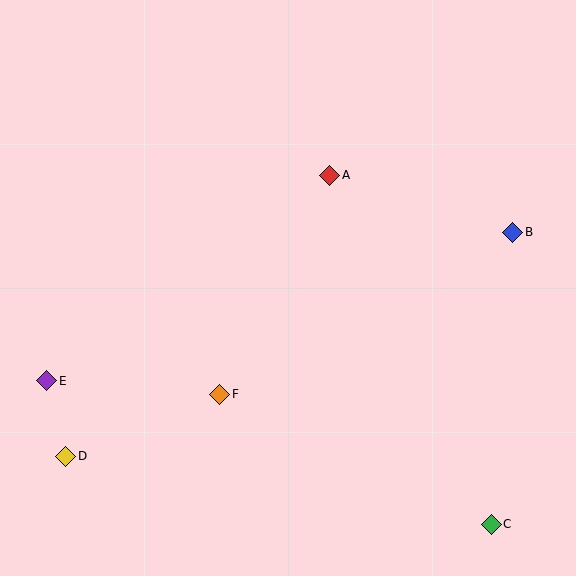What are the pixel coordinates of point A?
Point A is at (330, 175).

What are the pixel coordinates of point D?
Point D is at (66, 456).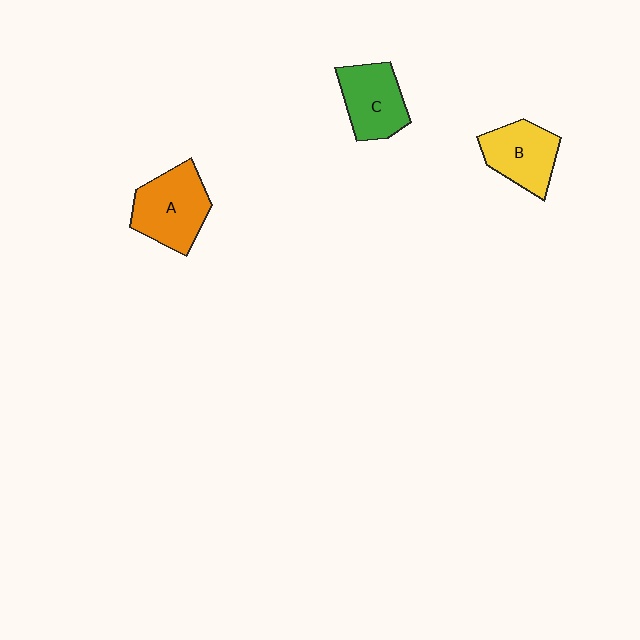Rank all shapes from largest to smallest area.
From largest to smallest: A (orange), C (green), B (yellow).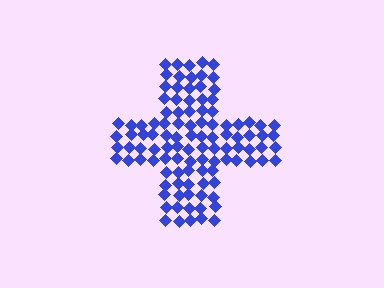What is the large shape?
The large shape is a cross.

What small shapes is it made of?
It is made of small diamonds.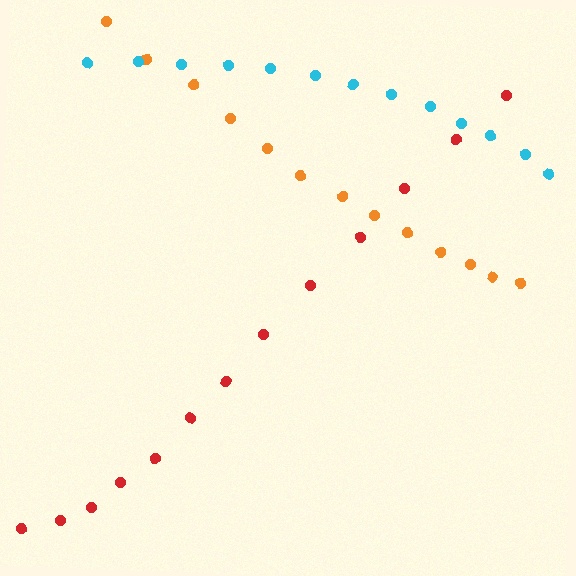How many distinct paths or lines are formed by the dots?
There are 3 distinct paths.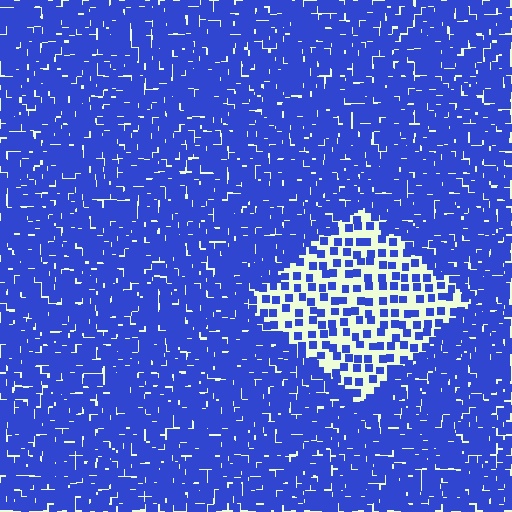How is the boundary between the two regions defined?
The boundary is defined by a change in element density (approximately 2.9x ratio). All elements are the same color, size, and shape.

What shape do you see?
I see a diamond.